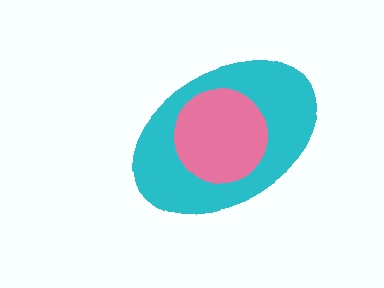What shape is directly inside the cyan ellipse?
The pink circle.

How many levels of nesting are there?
2.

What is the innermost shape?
The pink circle.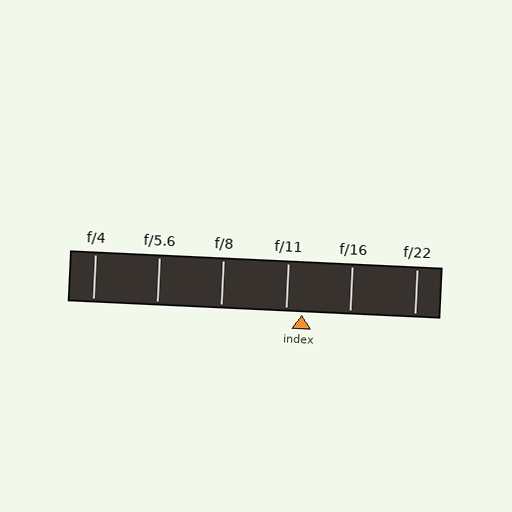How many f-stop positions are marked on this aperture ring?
There are 6 f-stop positions marked.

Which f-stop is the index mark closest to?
The index mark is closest to f/11.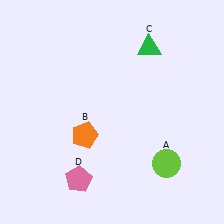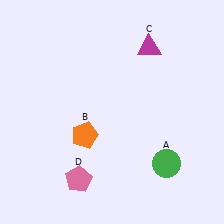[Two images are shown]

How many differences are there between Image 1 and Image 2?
There are 2 differences between the two images.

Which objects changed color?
A changed from lime to green. C changed from green to magenta.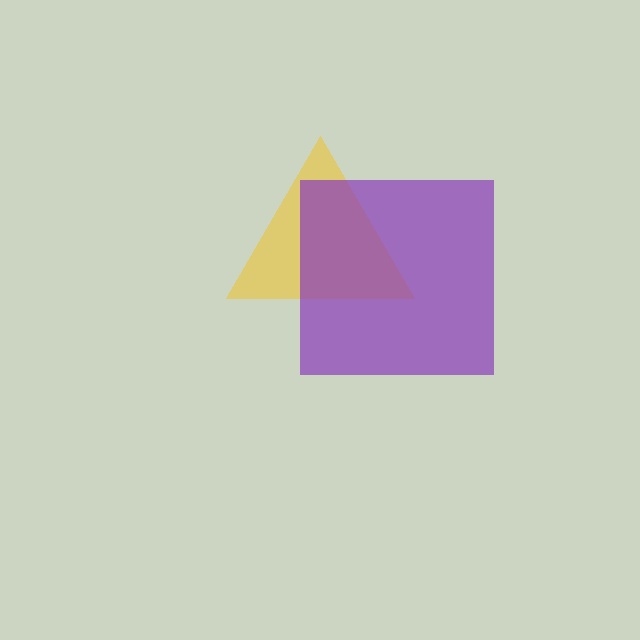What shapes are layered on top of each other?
The layered shapes are: a yellow triangle, a purple square.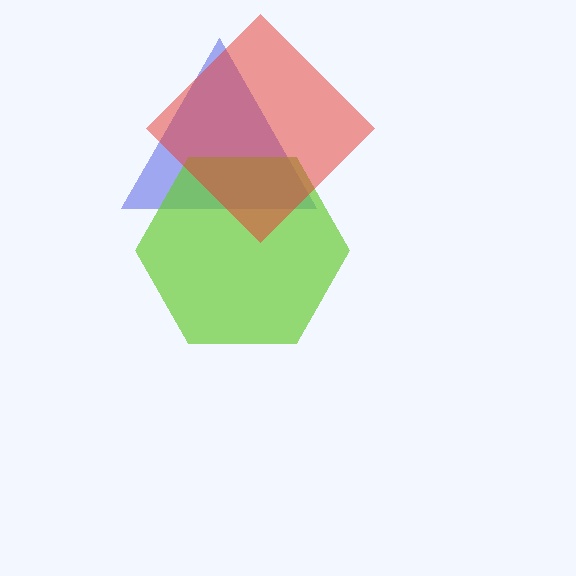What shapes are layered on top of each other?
The layered shapes are: a blue triangle, a lime hexagon, a red diamond.